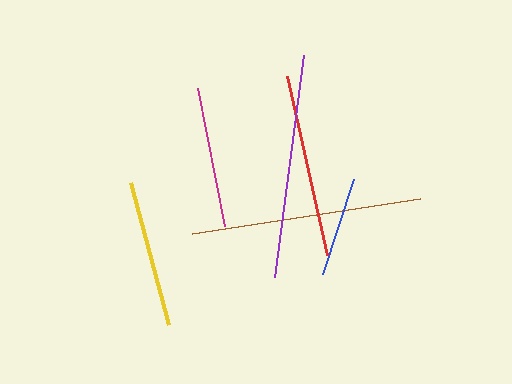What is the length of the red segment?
The red segment is approximately 184 pixels long.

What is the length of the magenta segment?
The magenta segment is approximately 140 pixels long.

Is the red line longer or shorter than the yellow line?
The red line is longer than the yellow line.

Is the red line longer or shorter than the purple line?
The purple line is longer than the red line.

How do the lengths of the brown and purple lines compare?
The brown and purple lines are approximately the same length.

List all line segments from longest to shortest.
From longest to shortest: brown, purple, red, yellow, magenta, blue.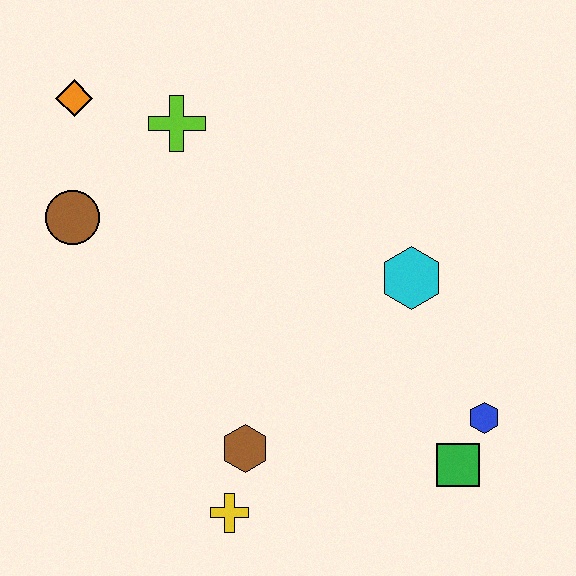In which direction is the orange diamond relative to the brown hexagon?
The orange diamond is above the brown hexagon.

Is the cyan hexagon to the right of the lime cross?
Yes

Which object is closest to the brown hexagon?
The yellow cross is closest to the brown hexagon.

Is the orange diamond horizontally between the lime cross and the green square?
No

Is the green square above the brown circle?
No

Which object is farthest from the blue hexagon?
The orange diamond is farthest from the blue hexagon.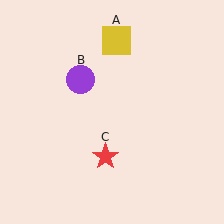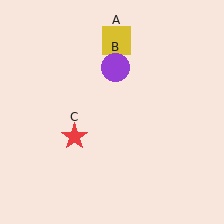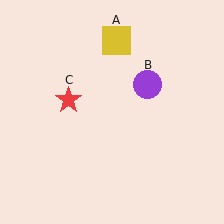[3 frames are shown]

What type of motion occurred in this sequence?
The purple circle (object B), red star (object C) rotated clockwise around the center of the scene.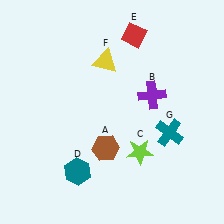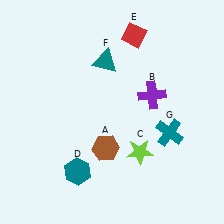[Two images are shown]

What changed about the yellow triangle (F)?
In Image 1, F is yellow. In Image 2, it changed to teal.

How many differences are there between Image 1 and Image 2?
There is 1 difference between the two images.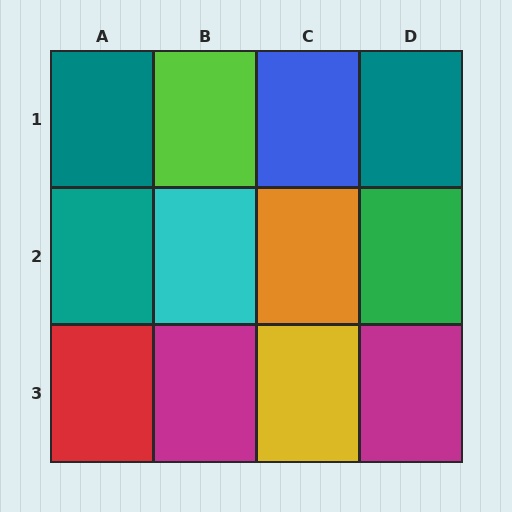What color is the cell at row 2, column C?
Orange.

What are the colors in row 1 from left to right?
Teal, lime, blue, teal.